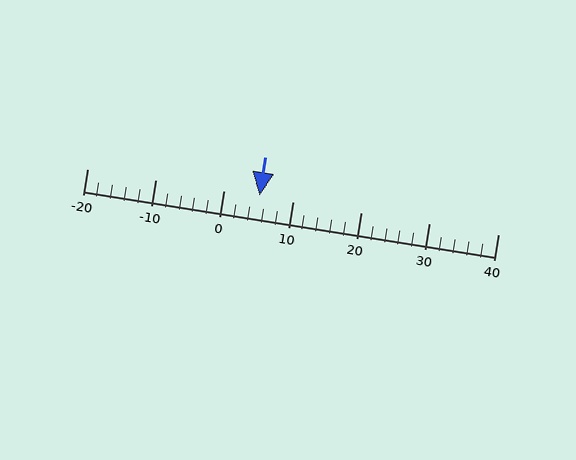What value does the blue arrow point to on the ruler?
The blue arrow points to approximately 5.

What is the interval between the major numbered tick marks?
The major tick marks are spaced 10 units apart.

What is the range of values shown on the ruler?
The ruler shows values from -20 to 40.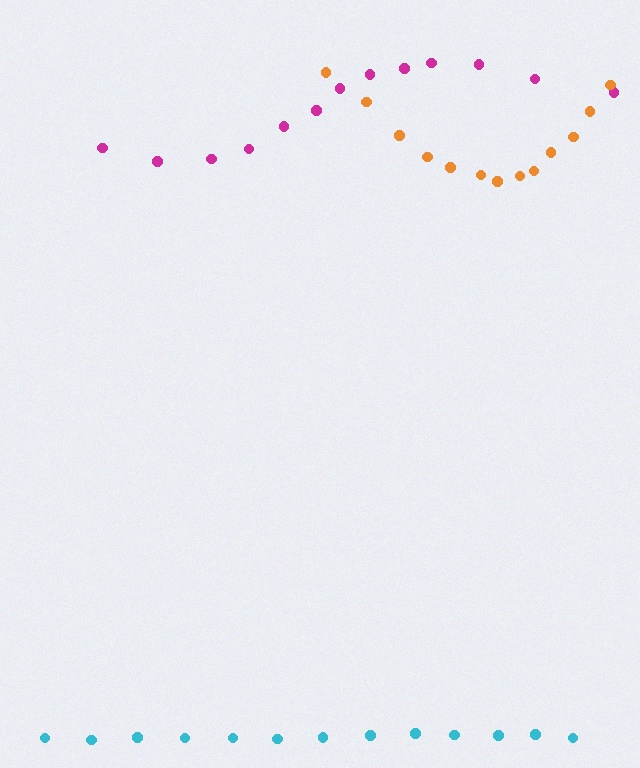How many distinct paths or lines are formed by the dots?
There are 3 distinct paths.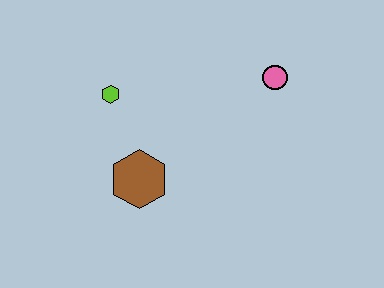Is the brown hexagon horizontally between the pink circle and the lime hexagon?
Yes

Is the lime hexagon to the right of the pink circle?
No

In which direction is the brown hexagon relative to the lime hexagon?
The brown hexagon is below the lime hexagon.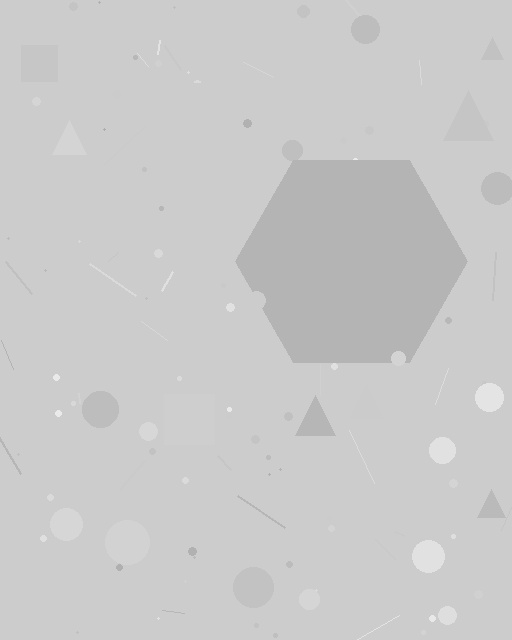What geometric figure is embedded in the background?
A hexagon is embedded in the background.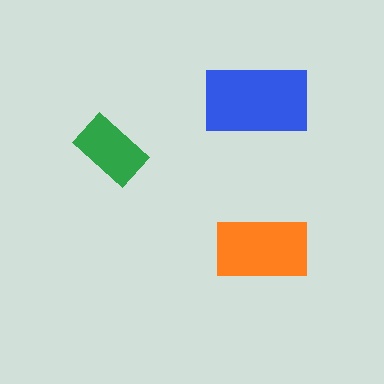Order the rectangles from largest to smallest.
the blue one, the orange one, the green one.